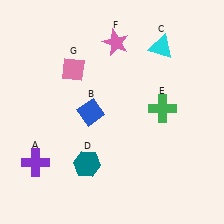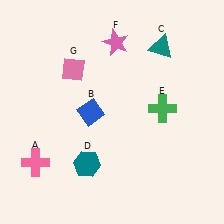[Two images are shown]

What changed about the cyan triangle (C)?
In Image 1, C is cyan. In Image 2, it changed to teal.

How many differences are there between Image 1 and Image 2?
There are 2 differences between the two images.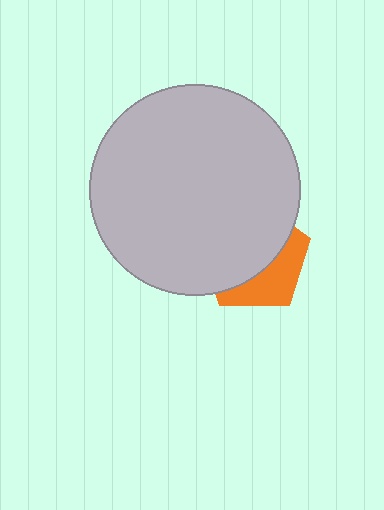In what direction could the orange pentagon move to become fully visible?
The orange pentagon could move toward the lower-right. That would shift it out from behind the light gray circle entirely.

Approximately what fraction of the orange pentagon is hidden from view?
Roughly 64% of the orange pentagon is hidden behind the light gray circle.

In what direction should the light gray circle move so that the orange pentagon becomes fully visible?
The light gray circle should move toward the upper-left. That is the shortest direction to clear the overlap and leave the orange pentagon fully visible.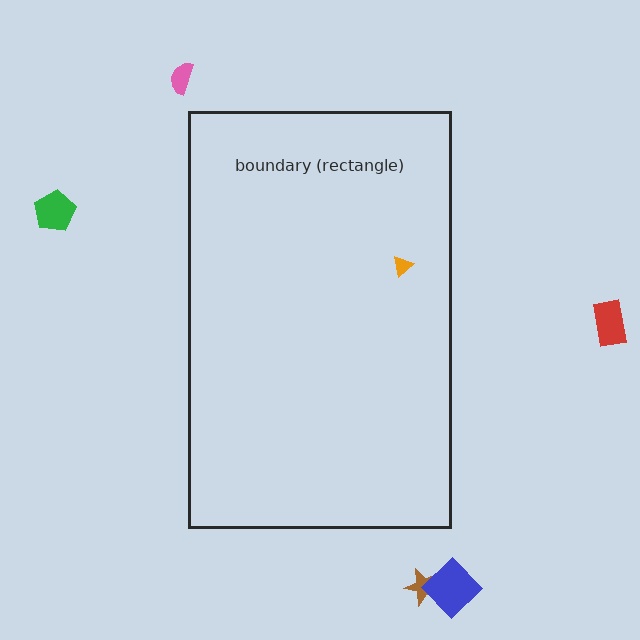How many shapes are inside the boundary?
1 inside, 5 outside.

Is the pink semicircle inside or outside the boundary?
Outside.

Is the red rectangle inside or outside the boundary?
Outside.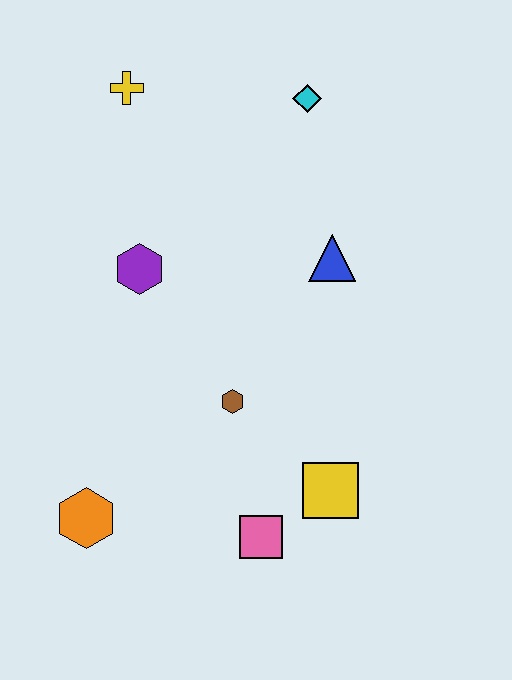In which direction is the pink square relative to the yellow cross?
The pink square is below the yellow cross.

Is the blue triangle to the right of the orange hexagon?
Yes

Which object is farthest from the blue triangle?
The orange hexagon is farthest from the blue triangle.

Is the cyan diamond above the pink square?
Yes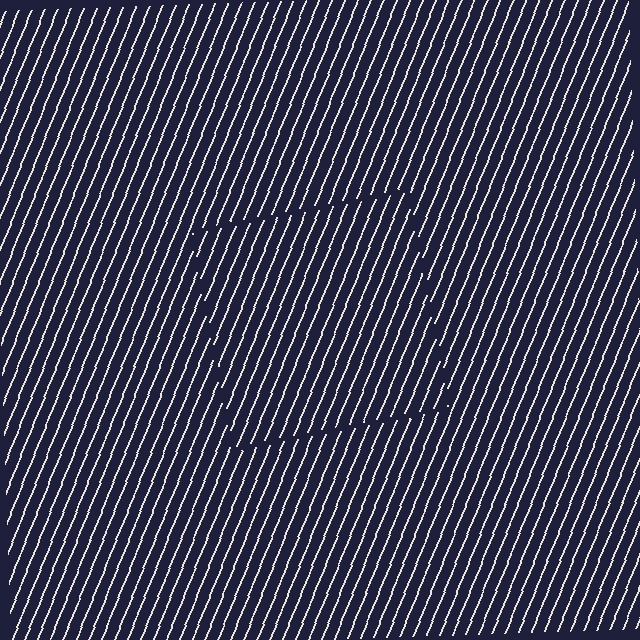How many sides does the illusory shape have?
4 sides — the line-ends trace a square.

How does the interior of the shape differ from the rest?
The interior of the shape contains the same grating, shifted by half a period — the contour is defined by the phase discontinuity where line-ends from the inner and outer gratings abut.